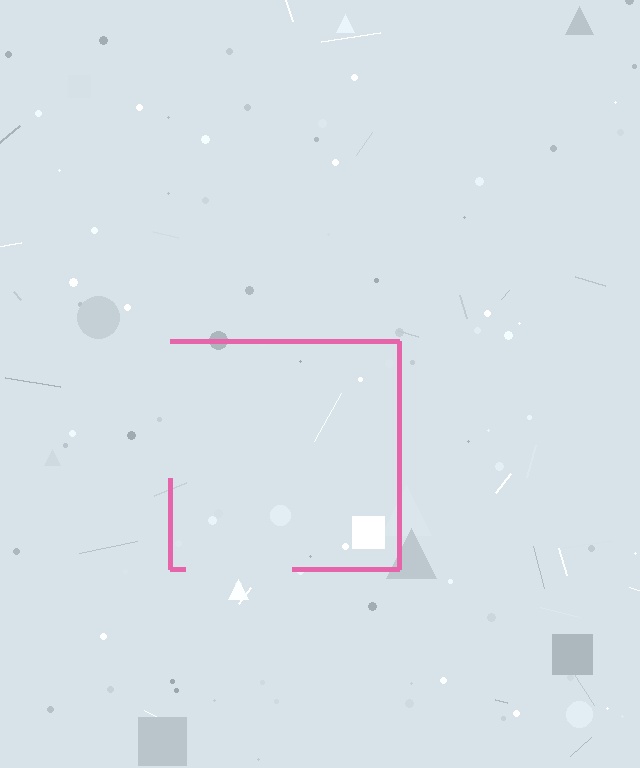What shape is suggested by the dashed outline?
The dashed outline suggests a square.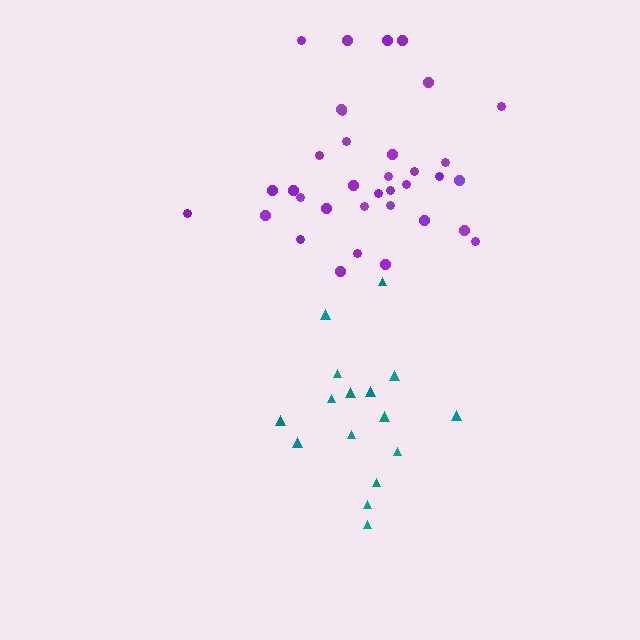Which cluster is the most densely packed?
Purple.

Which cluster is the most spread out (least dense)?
Teal.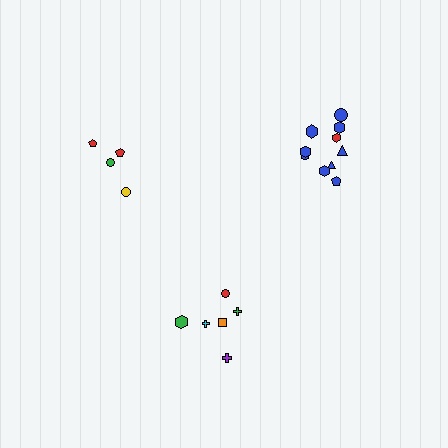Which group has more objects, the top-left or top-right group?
The top-right group.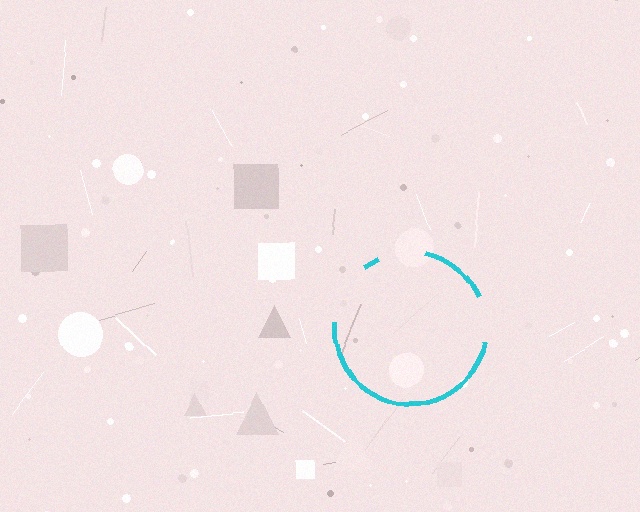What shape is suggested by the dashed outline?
The dashed outline suggests a circle.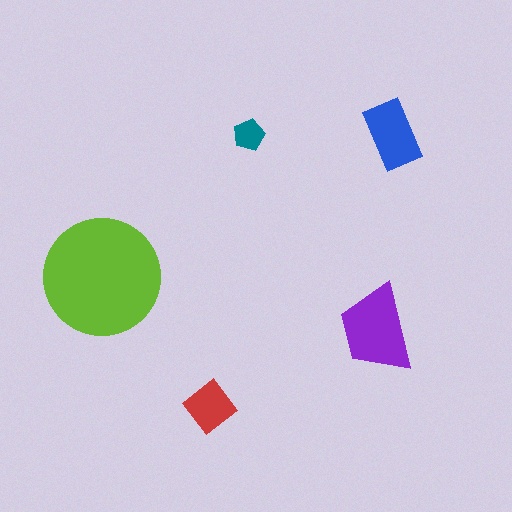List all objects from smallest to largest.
The teal pentagon, the red diamond, the blue rectangle, the purple trapezoid, the lime circle.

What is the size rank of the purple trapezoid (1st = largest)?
2nd.